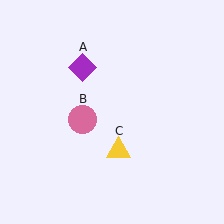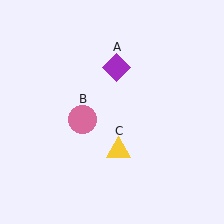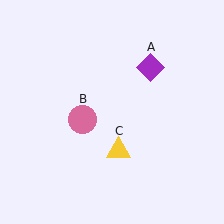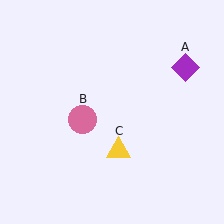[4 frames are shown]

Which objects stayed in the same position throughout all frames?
Pink circle (object B) and yellow triangle (object C) remained stationary.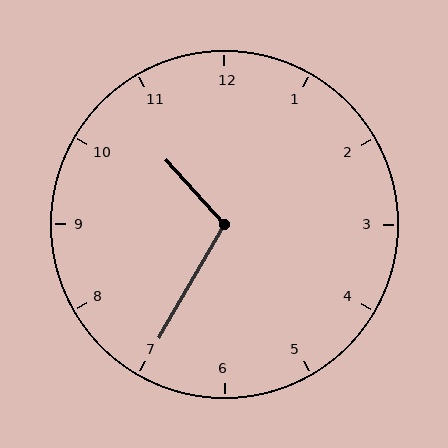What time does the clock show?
10:35.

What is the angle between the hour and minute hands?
Approximately 108 degrees.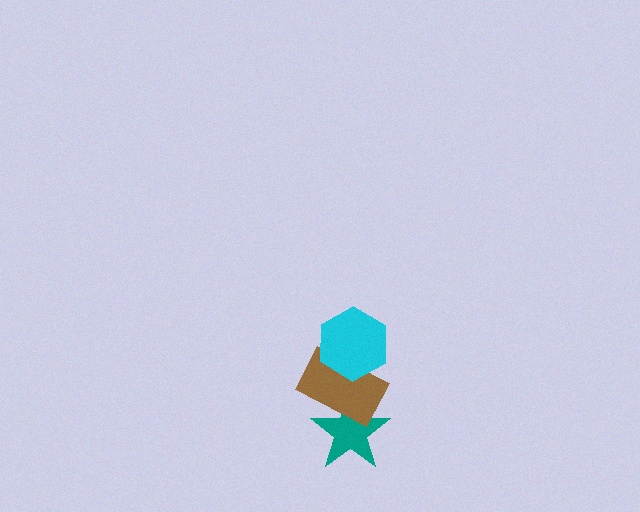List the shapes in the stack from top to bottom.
From top to bottom: the cyan hexagon, the brown rectangle, the teal star.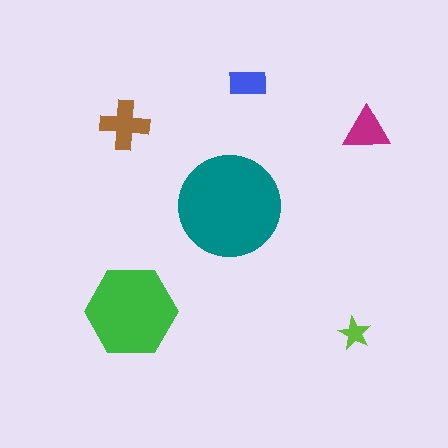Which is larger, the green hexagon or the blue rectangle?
The green hexagon.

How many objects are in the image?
There are 6 objects in the image.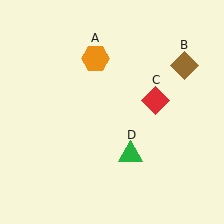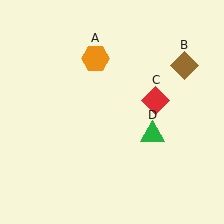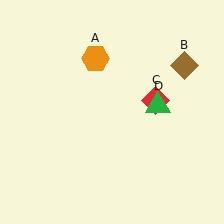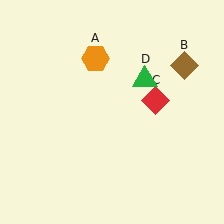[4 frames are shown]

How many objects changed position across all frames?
1 object changed position: green triangle (object D).